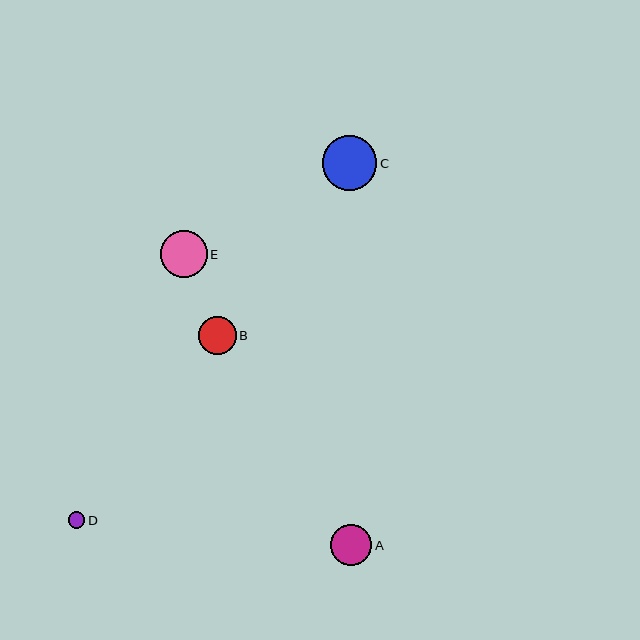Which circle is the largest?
Circle C is the largest with a size of approximately 55 pixels.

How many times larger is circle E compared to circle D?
Circle E is approximately 2.8 times the size of circle D.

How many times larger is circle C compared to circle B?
Circle C is approximately 1.5 times the size of circle B.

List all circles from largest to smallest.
From largest to smallest: C, E, A, B, D.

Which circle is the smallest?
Circle D is the smallest with a size of approximately 17 pixels.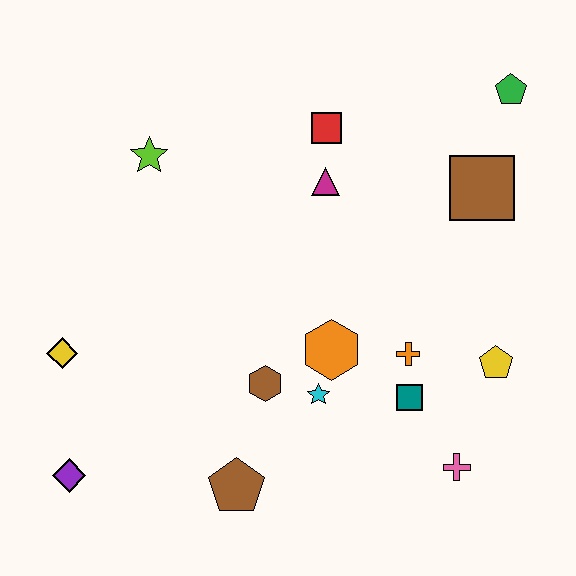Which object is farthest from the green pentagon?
The purple diamond is farthest from the green pentagon.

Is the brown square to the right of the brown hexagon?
Yes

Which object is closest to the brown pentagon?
The brown hexagon is closest to the brown pentagon.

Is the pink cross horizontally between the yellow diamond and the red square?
No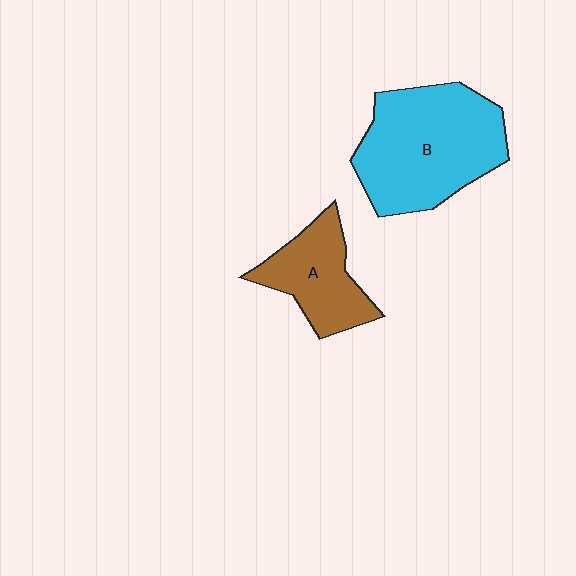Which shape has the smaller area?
Shape A (brown).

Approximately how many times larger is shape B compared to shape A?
Approximately 1.9 times.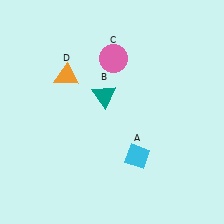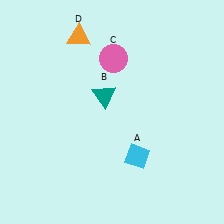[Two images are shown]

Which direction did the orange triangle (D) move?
The orange triangle (D) moved up.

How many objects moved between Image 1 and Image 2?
1 object moved between the two images.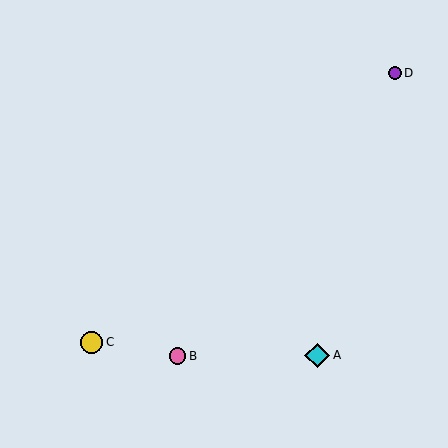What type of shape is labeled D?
Shape D is a purple circle.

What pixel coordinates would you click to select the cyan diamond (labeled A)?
Click at (317, 355) to select the cyan diamond A.